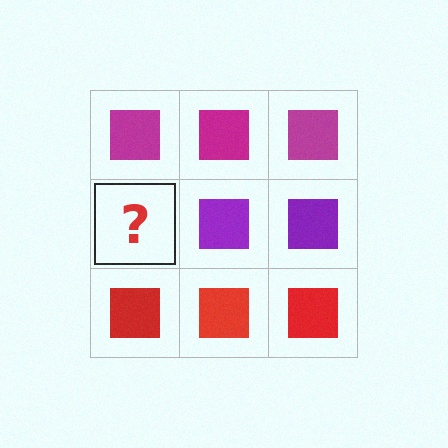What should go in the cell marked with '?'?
The missing cell should contain a purple square.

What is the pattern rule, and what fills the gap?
The rule is that each row has a consistent color. The gap should be filled with a purple square.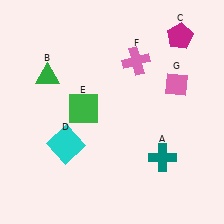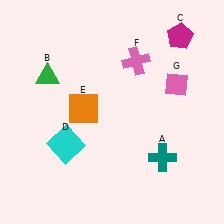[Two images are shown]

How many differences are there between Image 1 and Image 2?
There is 1 difference between the two images.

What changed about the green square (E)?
In Image 1, E is green. In Image 2, it changed to orange.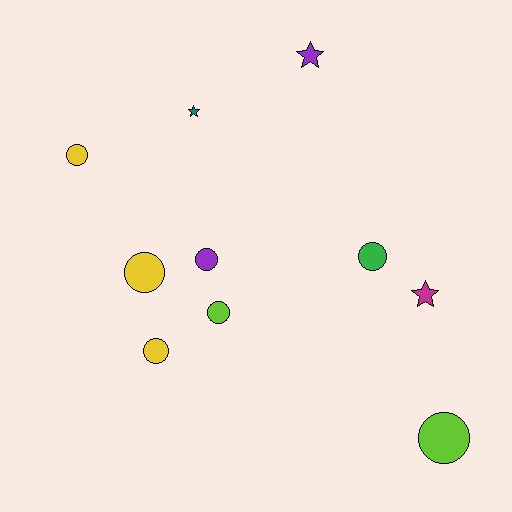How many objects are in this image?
There are 10 objects.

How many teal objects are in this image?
There is 1 teal object.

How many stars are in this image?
There are 3 stars.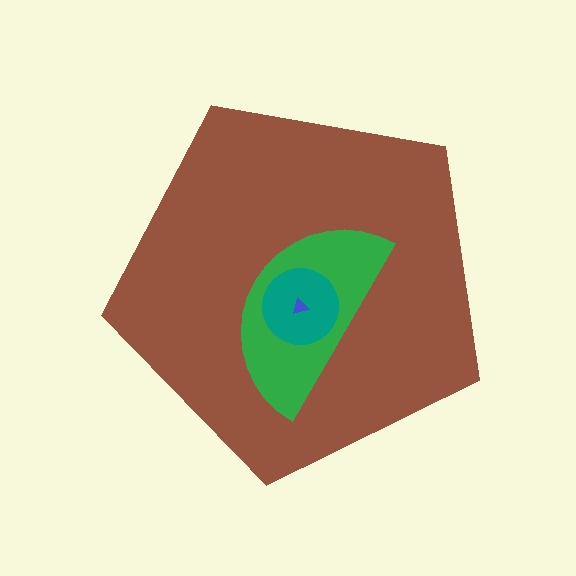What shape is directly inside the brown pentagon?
The green semicircle.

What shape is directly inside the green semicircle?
The teal circle.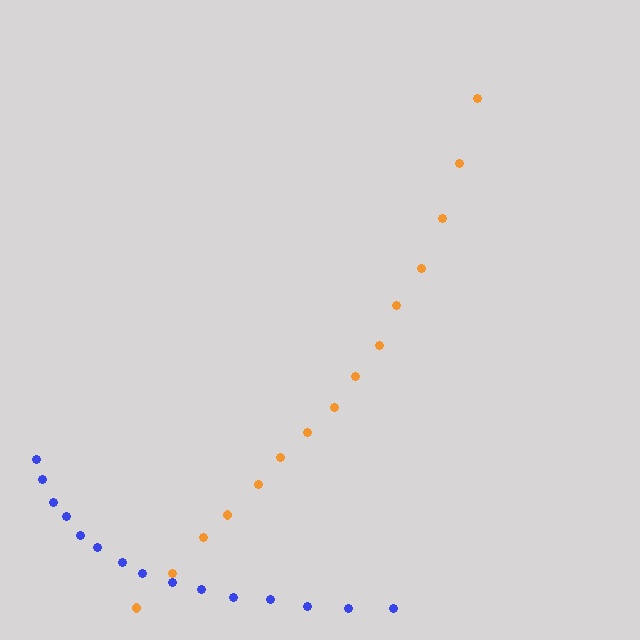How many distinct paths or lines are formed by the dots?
There are 2 distinct paths.